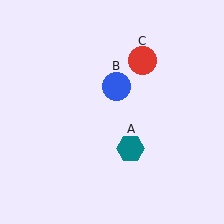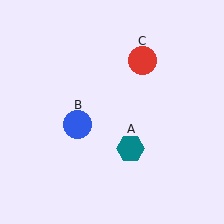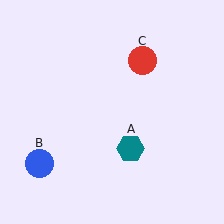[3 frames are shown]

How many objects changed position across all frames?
1 object changed position: blue circle (object B).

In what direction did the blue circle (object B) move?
The blue circle (object B) moved down and to the left.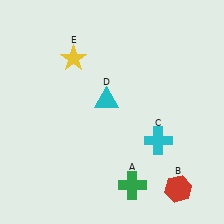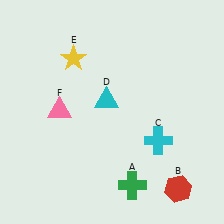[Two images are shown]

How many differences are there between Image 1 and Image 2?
There is 1 difference between the two images.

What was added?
A pink triangle (F) was added in Image 2.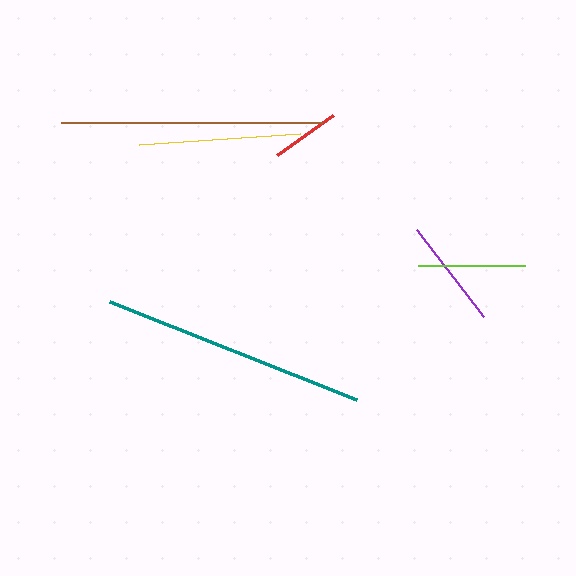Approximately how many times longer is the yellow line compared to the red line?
The yellow line is approximately 2.3 times the length of the red line.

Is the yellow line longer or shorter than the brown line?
The brown line is longer than the yellow line.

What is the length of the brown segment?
The brown segment is approximately 261 pixels long.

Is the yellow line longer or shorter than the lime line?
The yellow line is longer than the lime line.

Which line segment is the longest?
The teal line is the longest at approximately 265 pixels.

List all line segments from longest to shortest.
From longest to shortest: teal, brown, yellow, purple, lime, red.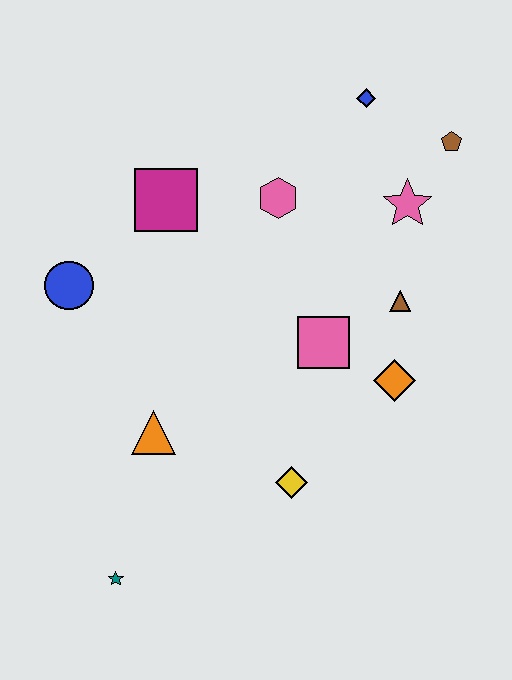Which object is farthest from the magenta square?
The teal star is farthest from the magenta square.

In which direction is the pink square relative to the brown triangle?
The pink square is to the left of the brown triangle.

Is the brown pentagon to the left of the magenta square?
No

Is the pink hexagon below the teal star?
No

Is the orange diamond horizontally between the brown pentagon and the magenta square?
Yes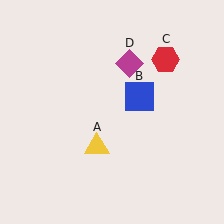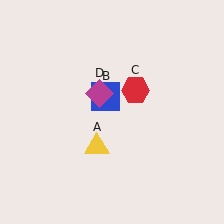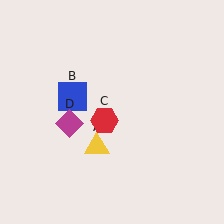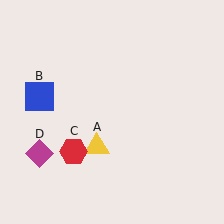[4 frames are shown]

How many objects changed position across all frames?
3 objects changed position: blue square (object B), red hexagon (object C), magenta diamond (object D).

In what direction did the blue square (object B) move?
The blue square (object B) moved left.